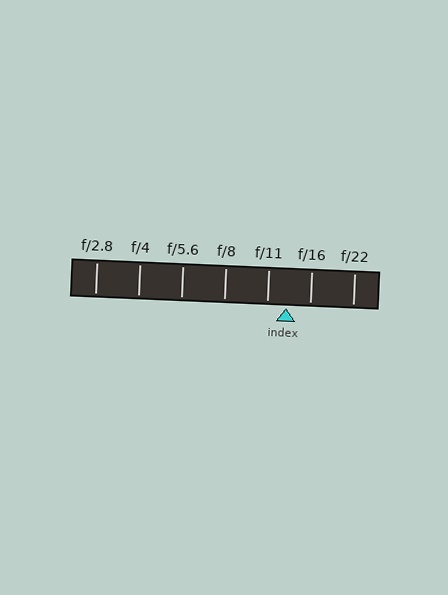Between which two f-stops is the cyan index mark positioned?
The index mark is between f/11 and f/16.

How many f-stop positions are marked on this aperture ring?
There are 7 f-stop positions marked.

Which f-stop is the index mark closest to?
The index mark is closest to f/11.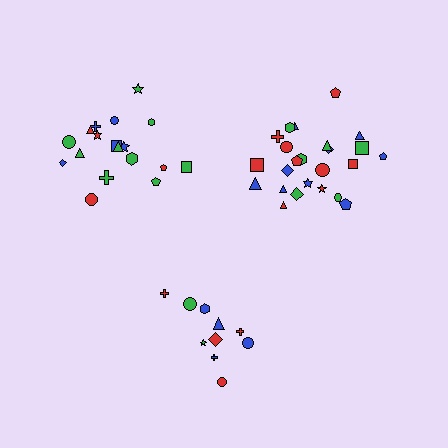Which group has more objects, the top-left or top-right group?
The top-right group.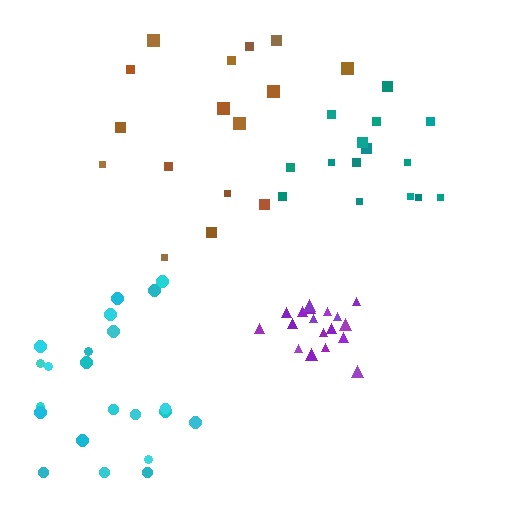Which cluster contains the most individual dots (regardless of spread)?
Cyan (22).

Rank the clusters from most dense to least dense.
purple, teal, cyan, brown.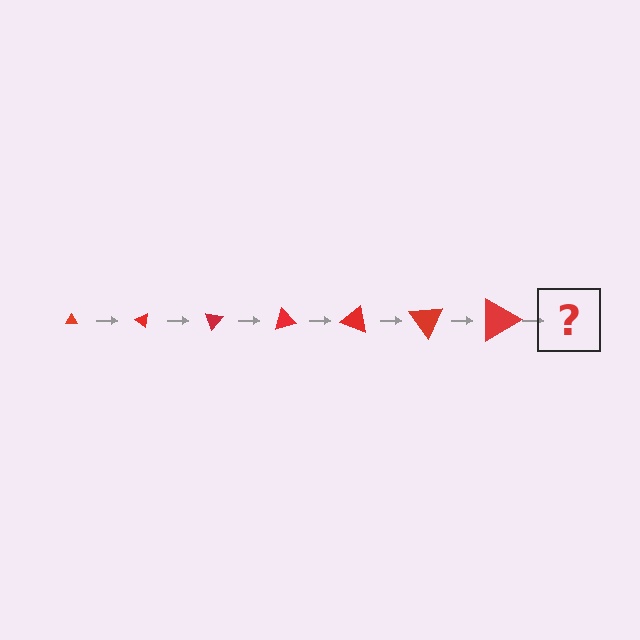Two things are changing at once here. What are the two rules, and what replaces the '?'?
The two rules are that the triangle grows larger each step and it rotates 35 degrees each step. The '?' should be a triangle, larger than the previous one and rotated 245 degrees from the start.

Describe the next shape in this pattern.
It should be a triangle, larger than the previous one and rotated 245 degrees from the start.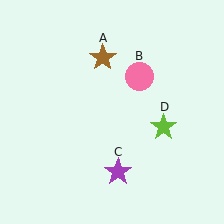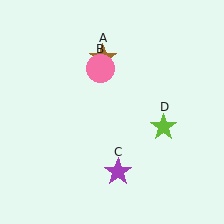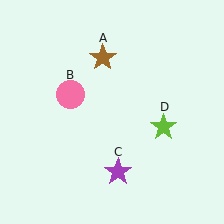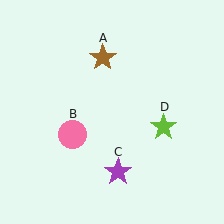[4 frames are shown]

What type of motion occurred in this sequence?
The pink circle (object B) rotated counterclockwise around the center of the scene.